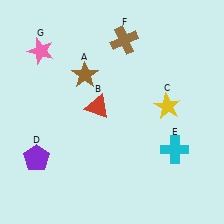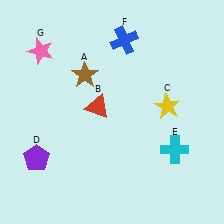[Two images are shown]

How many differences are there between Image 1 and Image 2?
There is 1 difference between the two images.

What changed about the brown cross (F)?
In Image 1, F is brown. In Image 2, it changed to blue.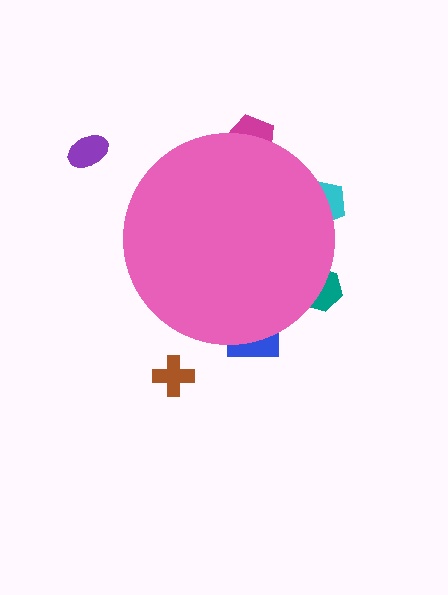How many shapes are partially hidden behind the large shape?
4 shapes are partially hidden.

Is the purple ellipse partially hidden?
No, the purple ellipse is fully visible.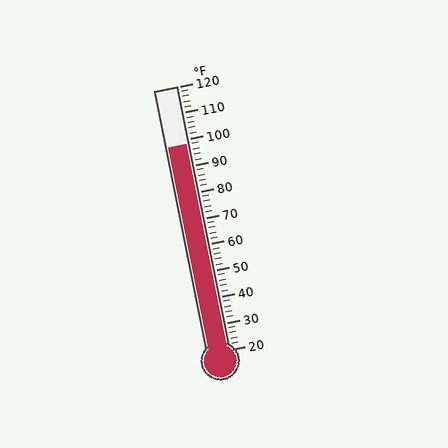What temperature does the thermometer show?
The thermometer shows approximately 98°F.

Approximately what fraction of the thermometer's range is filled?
The thermometer is filled to approximately 80% of its range.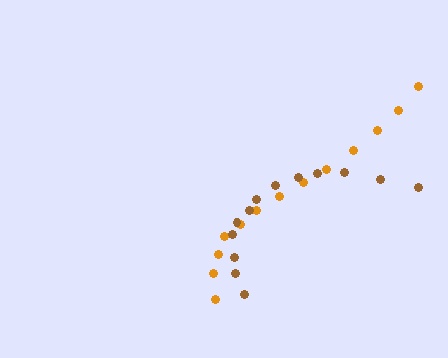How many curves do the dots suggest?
There are 2 distinct paths.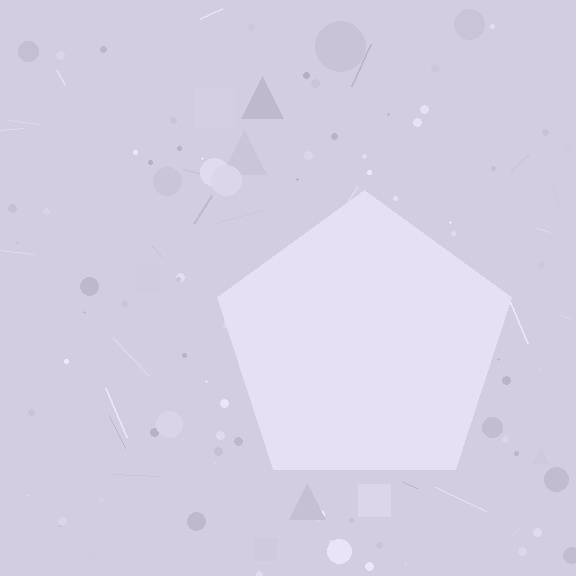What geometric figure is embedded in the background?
A pentagon is embedded in the background.